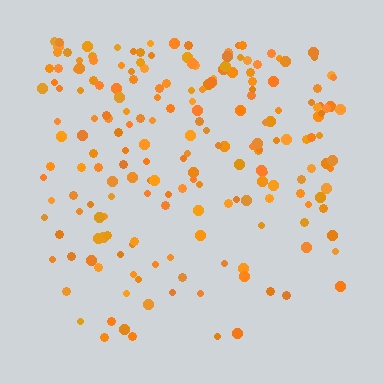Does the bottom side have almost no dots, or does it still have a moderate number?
Still a moderate number, just noticeably fewer than the top.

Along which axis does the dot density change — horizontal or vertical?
Vertical.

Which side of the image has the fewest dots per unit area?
The bottom.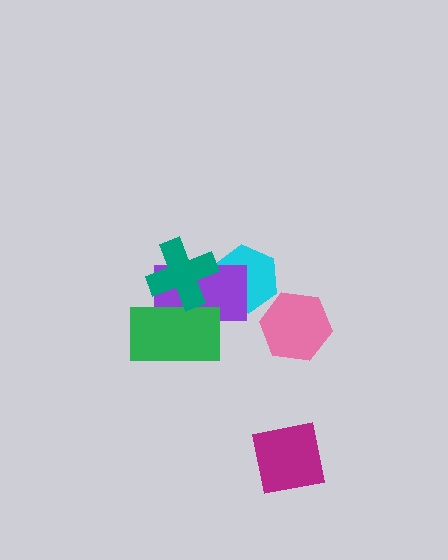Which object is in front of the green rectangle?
The teal cross is in front of the green rectangle.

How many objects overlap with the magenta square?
0 objects overlap with the magenta square.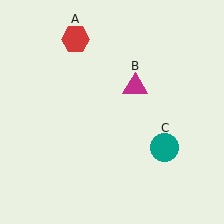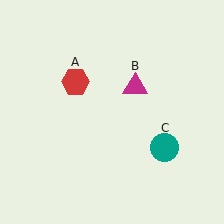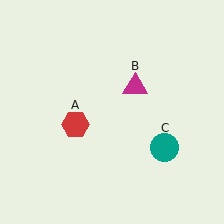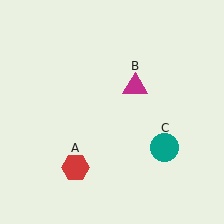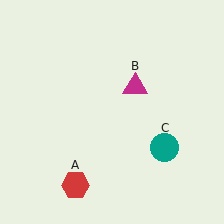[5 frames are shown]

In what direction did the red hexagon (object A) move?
The red hexagon (object A) moved down.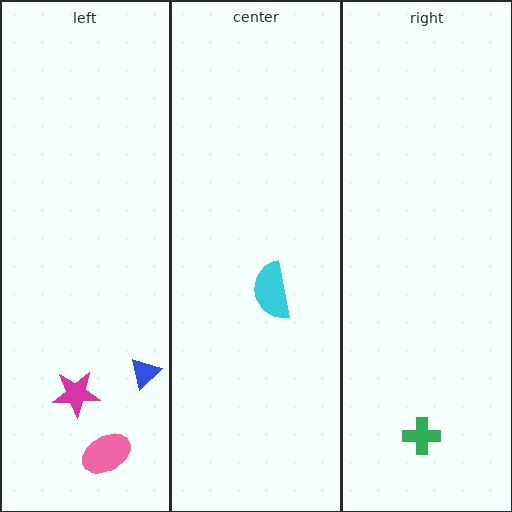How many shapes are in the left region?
3.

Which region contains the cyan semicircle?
The center region.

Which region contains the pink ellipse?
The left region.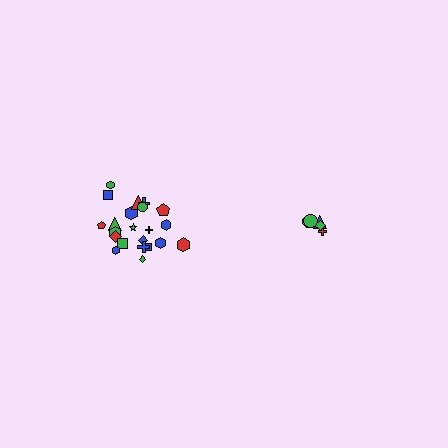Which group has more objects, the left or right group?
The left group.